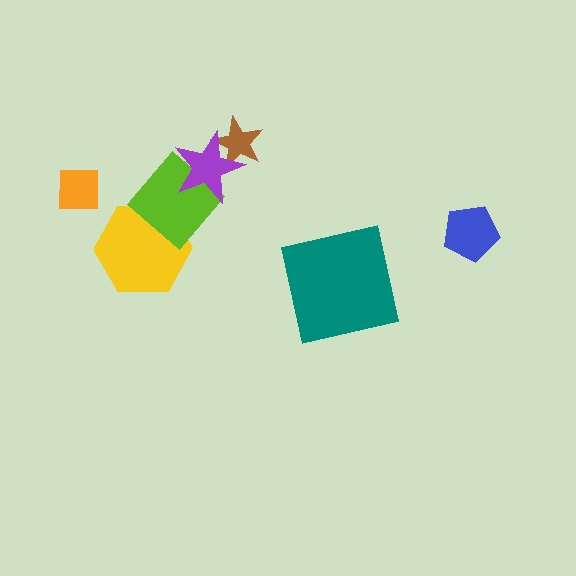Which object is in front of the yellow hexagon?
The lime diamond is in front of the yellow hexagon.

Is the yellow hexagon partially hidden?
Yes, it is partially covered by another shape.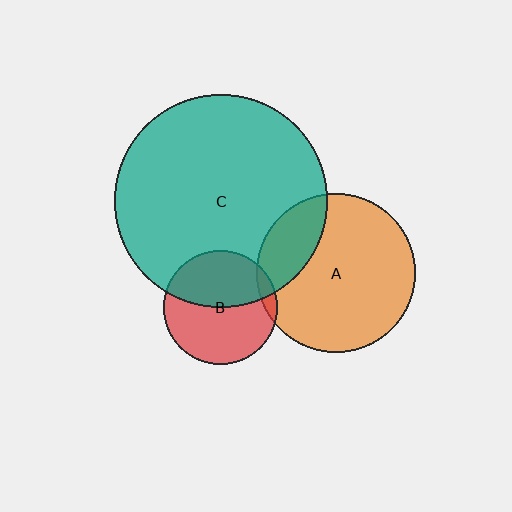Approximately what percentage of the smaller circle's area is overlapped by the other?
Approximately 45%.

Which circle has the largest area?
Circle C (teal).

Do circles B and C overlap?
Yes.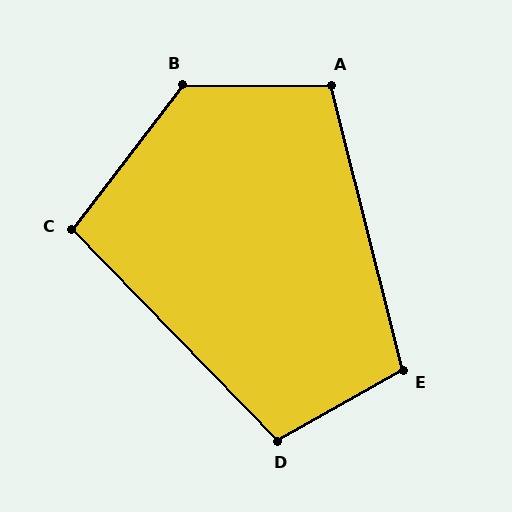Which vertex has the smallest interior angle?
C, at approximately 98 degrees.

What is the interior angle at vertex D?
Approximately 105 degrees (obtuse).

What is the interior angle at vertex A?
Approximately 105 degrees (obtuse).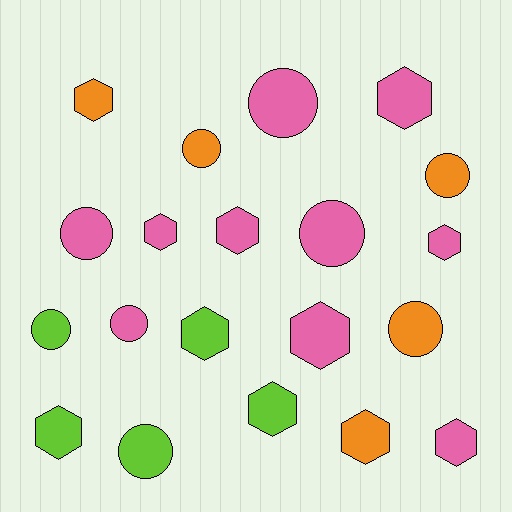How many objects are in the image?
There are 20 objects.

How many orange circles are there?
There are 3 orange circles.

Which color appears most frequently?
Pink, with 10 objects.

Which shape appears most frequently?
Hexagon, with 11 objects.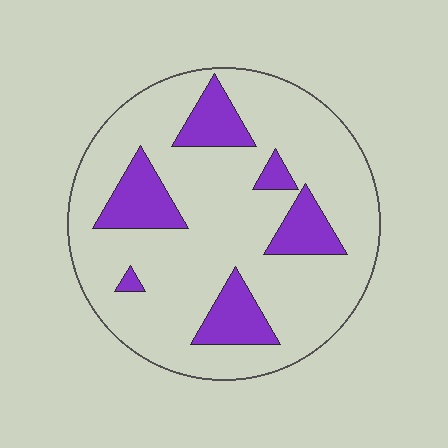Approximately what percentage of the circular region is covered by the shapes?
Approximately 20%.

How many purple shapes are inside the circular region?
6.